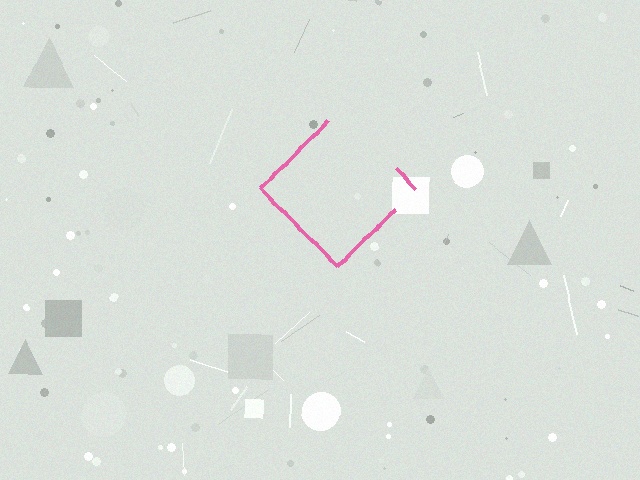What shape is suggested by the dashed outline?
The dashed outline suggests a diamond.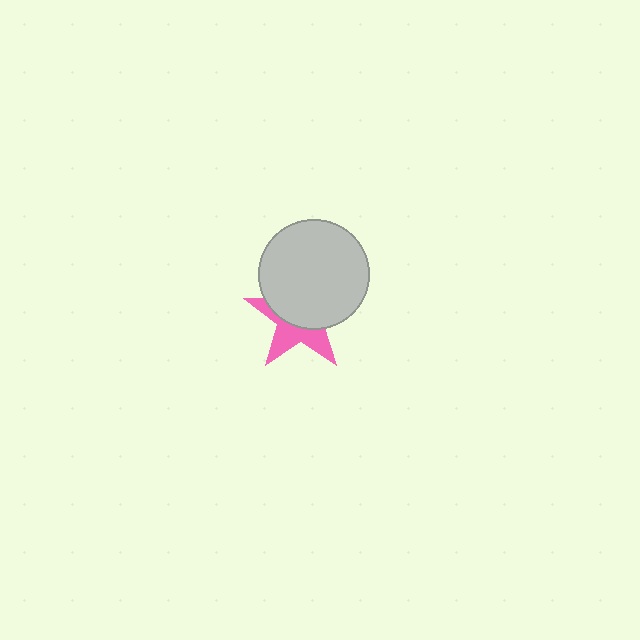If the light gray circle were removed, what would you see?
You would see the complete pink star.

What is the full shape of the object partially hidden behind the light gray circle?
The partially hidden object is a pink star.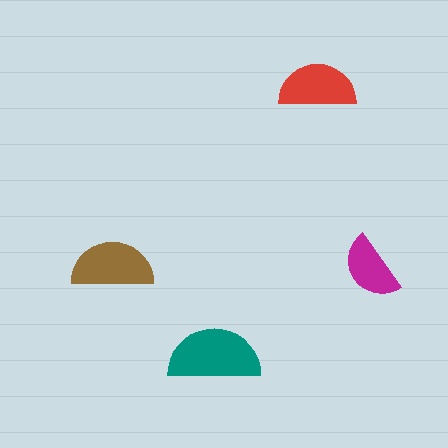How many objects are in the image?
There are 4 objects in the image.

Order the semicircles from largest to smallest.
the teal one, the brown one, the red one, the magenta one.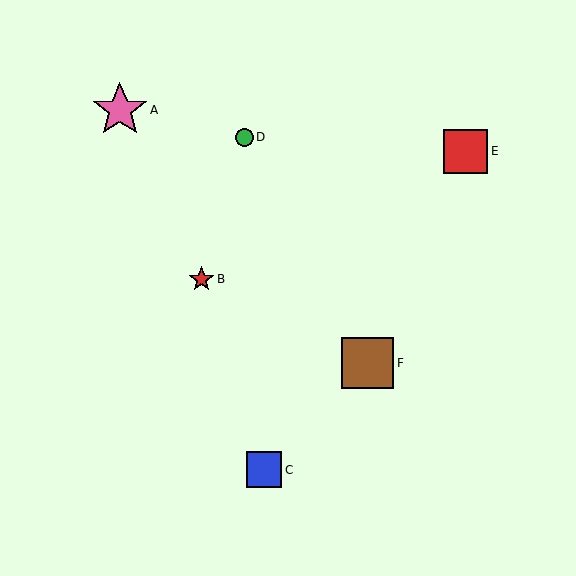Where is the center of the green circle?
The center of the green circle is at (245, 137).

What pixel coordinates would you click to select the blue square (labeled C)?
Click at (264, 470) to select the blue square C.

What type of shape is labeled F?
Shape F is a brown square.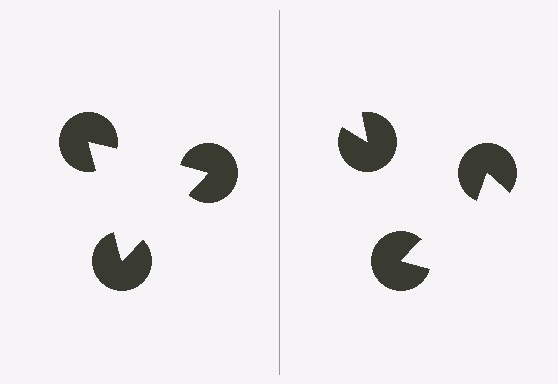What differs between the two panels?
The pac-man discs are positioned identically on both sides; only the wedge orientations differ. On the left they align to a triangle; on the right they are misaligned.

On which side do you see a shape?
An illusory triangle appears on the left side. On the right side the wedge cuts are rotated, so no coherent shape forms.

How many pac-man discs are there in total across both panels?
6 — 3 on each side.